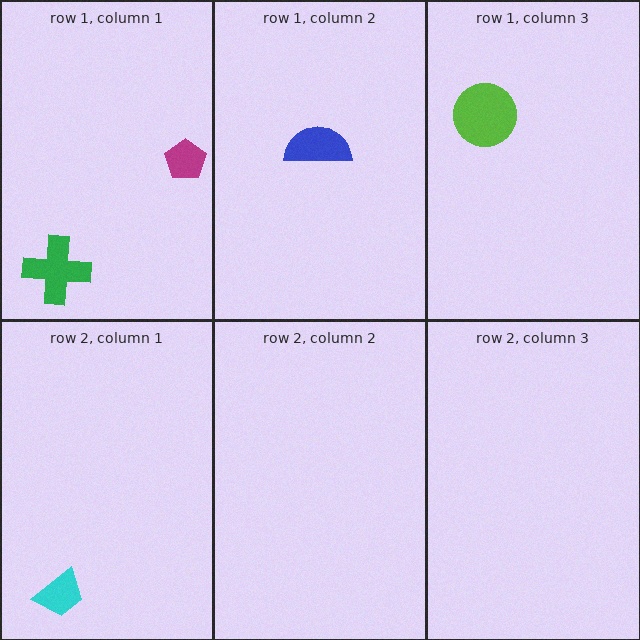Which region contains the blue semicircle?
The row 1, column 2 region.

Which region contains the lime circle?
The row 1, column 3 region.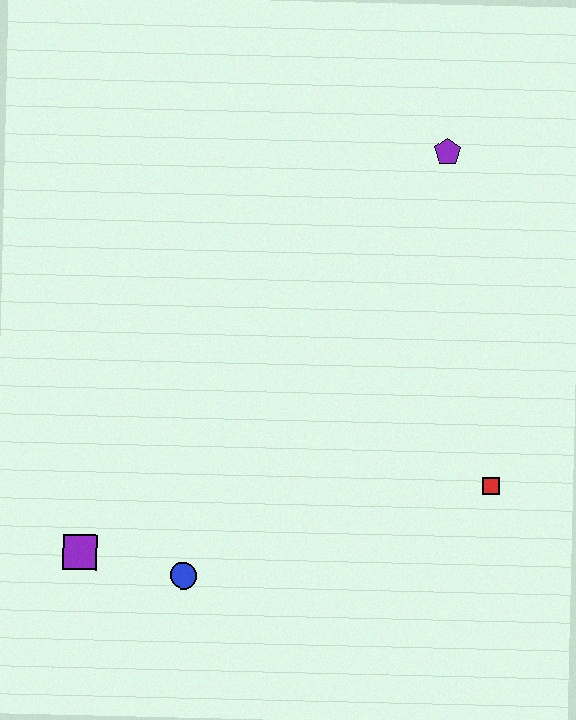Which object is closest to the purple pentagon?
The red square is closest to the purple pentagon.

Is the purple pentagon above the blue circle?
Yes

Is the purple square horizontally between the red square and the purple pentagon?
No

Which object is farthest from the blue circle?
The purple pentagon is farthest from the blue circle.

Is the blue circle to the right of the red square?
No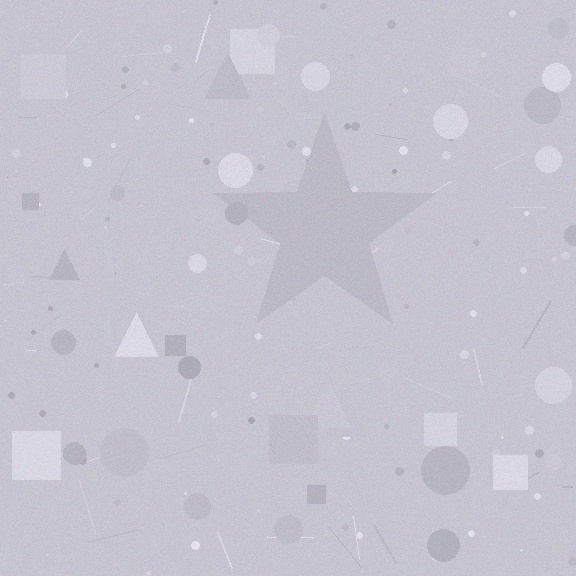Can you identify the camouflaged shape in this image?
The camouflaged shape is a star.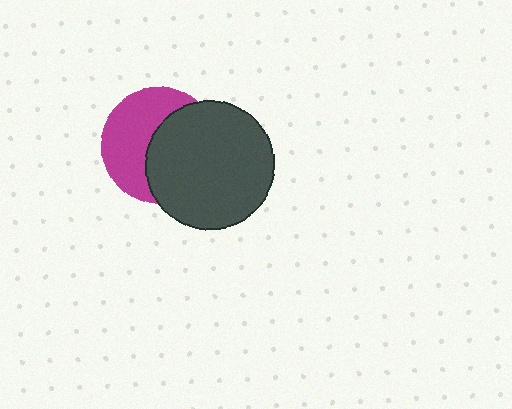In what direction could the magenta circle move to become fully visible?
The magenta circle could move left. That would shift it out from behind the dark gray circle entirely.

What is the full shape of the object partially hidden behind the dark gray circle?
The partially hidden object is a magenta circle.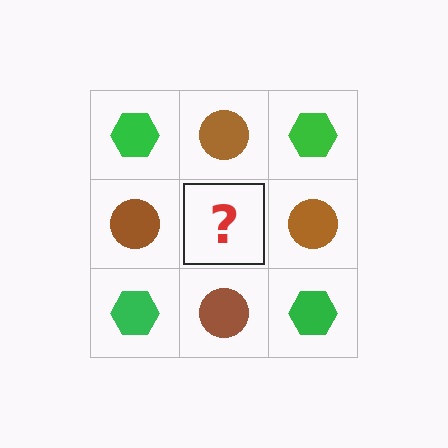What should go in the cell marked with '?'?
The missing cell should contain a green hexagon.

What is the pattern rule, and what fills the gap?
The rule is that it alternates green hexagon and brown circle in a checkerboard pattern. The gap should be filled with a green hexagon.